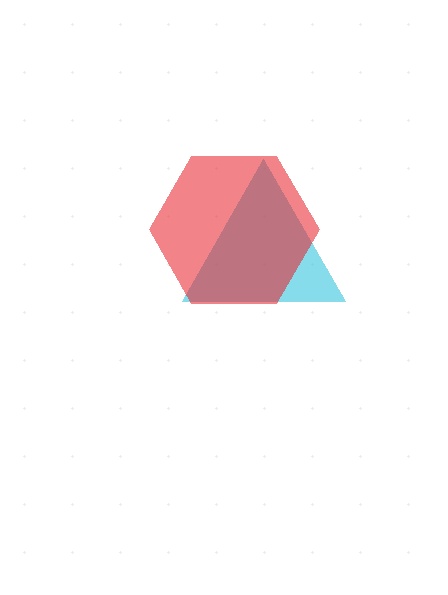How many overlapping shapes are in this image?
There are 2 overlapping shapes in the image.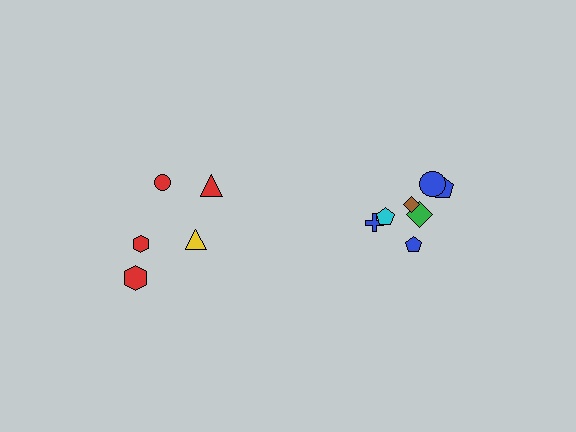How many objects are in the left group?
There are 5 objects.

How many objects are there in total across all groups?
There are 12 objects.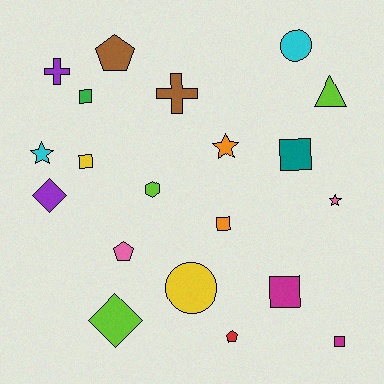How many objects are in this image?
There are 20 objects.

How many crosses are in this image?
There are 2 crosses.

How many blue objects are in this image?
There are no blue objects.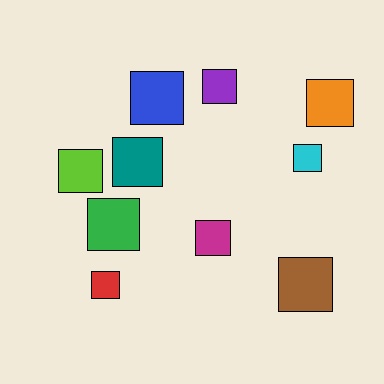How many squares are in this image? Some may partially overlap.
There are 10 squares.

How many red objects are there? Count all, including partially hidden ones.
There is 1 red object.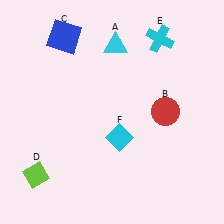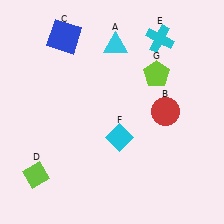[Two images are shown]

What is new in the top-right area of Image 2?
A lime pentagon (G) was added in the top-right area of Image 2.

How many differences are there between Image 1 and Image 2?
There is 1 difference between the two images.